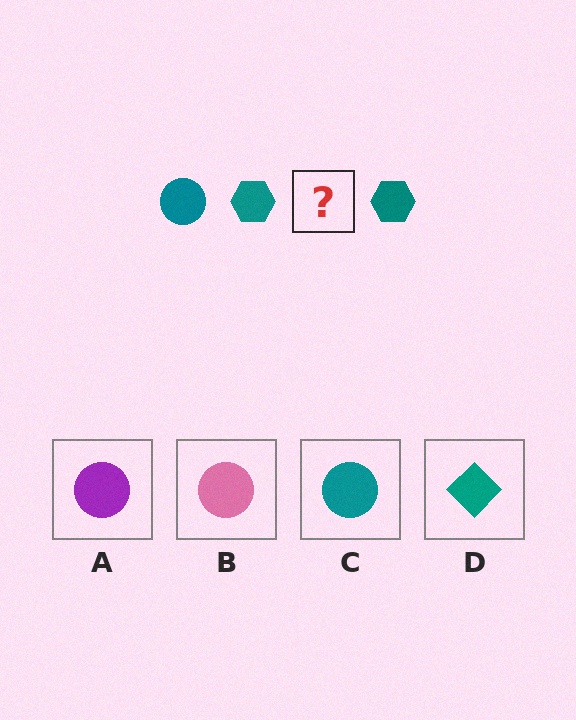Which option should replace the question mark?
Option C.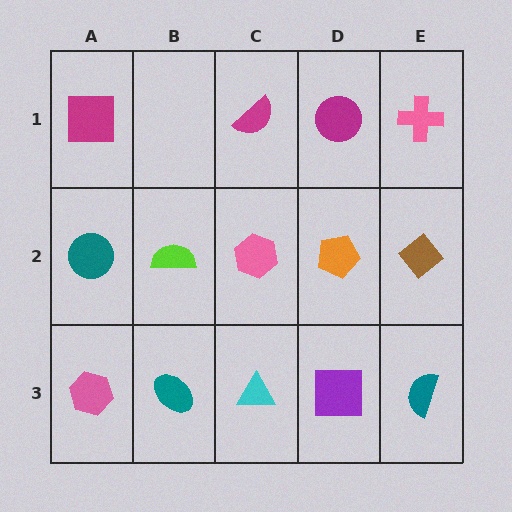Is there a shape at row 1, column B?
No, that cell is empty.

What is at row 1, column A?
A magenta square.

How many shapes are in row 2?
5 shapes.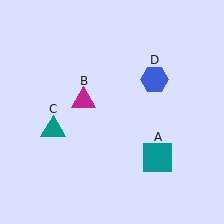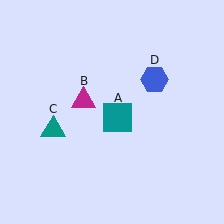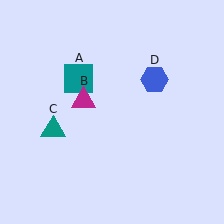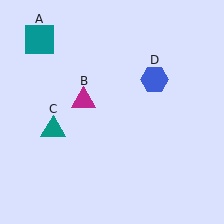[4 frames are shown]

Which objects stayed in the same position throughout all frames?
Magenta triangle (object B) and teal triangle (object C) and blue hexagon (object D) remained stationary.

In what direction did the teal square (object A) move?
The teal square (object A) moved up and to the left.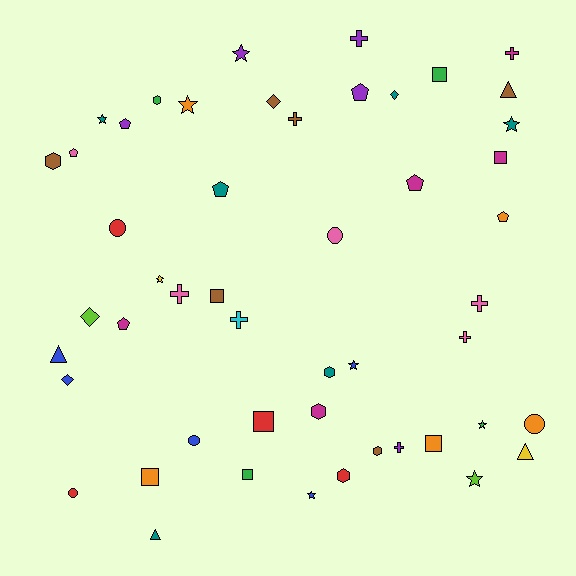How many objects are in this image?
There are 50 objects.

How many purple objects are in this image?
There are 5 purple objects.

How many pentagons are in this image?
There are 7 pentagons.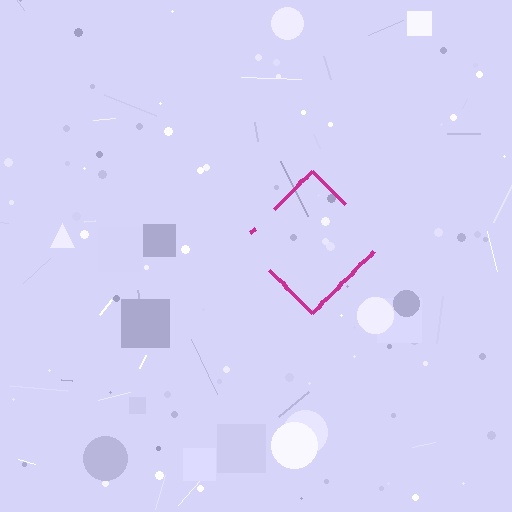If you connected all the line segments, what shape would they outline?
They would outline a diamond.